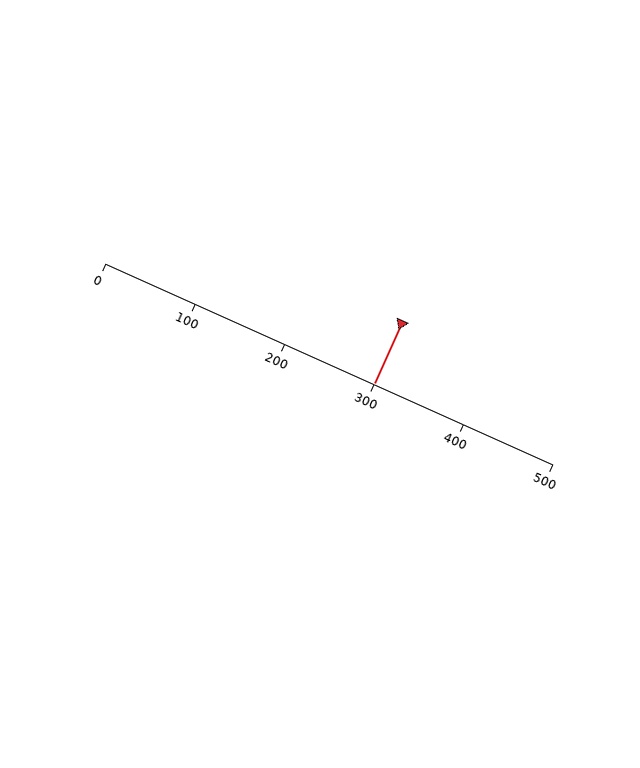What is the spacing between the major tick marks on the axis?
The major ticks are spaced 100 apart.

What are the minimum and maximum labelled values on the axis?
The axis runs from 0 to 500.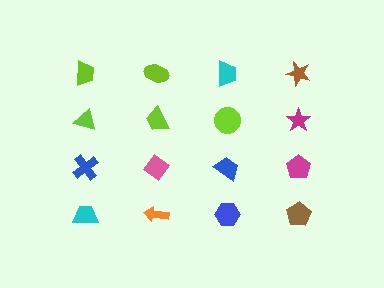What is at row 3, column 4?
A magenta pentagon.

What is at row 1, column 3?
A cyan trapezoid.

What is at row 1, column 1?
A lime trapezoid.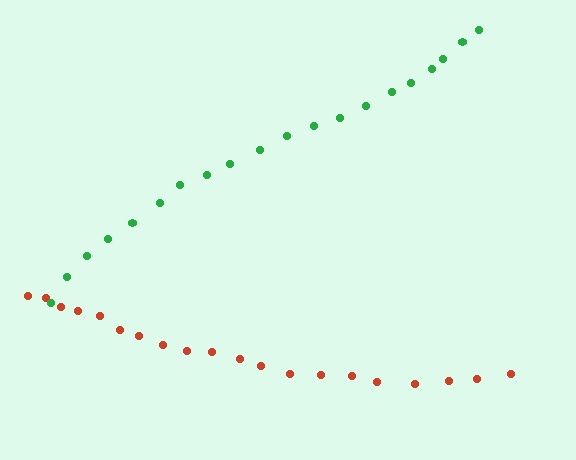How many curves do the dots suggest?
There are 2 distinct paths.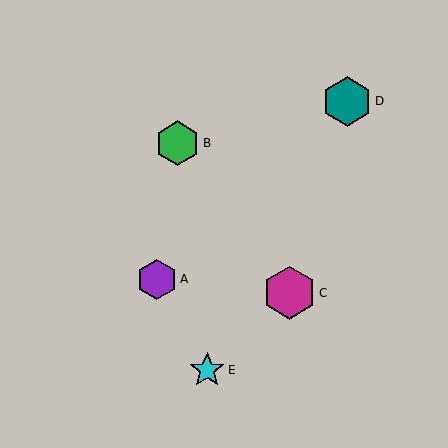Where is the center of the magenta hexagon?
The center of the magenta hexagon is at (290, 293).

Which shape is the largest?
The magenta hexagon (labeled C) is the largest.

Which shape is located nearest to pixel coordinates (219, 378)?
The cyan star (labeled E) at (207, 370) is nearest to that location.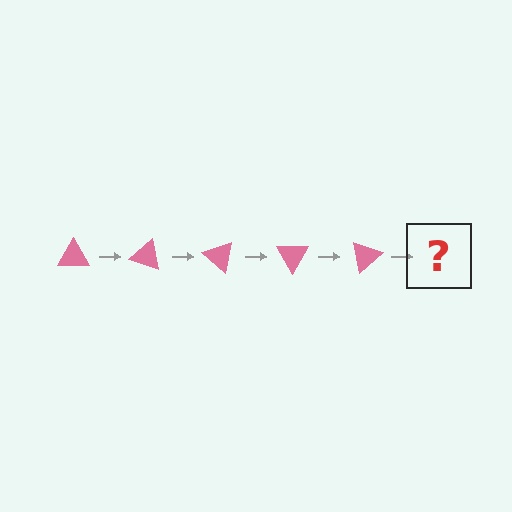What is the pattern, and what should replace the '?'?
The pattern is that the triangle rotates 20 degrees each step. The '?' should be a pink triangle rotated 100 degrees.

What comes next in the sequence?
The next element should be a pink triangle rotated 100 degrees.